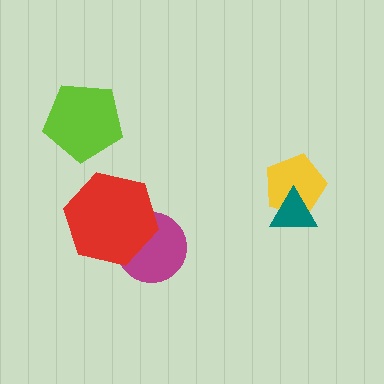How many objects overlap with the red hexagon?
1 object overlaps with the red hexagon.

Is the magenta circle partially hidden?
Yes, it is partially covered by another shape.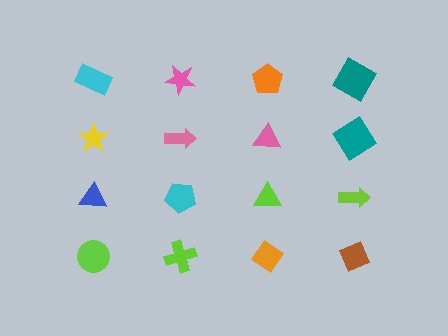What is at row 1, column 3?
An orange pentagon.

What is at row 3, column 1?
A blue triangle.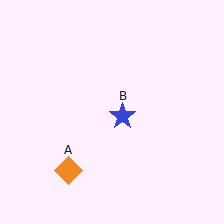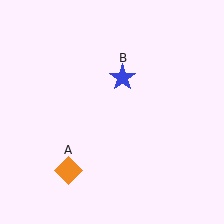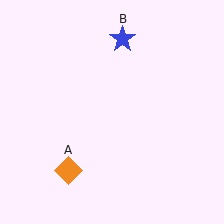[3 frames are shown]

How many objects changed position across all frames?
1 object changed position: blue star (object B).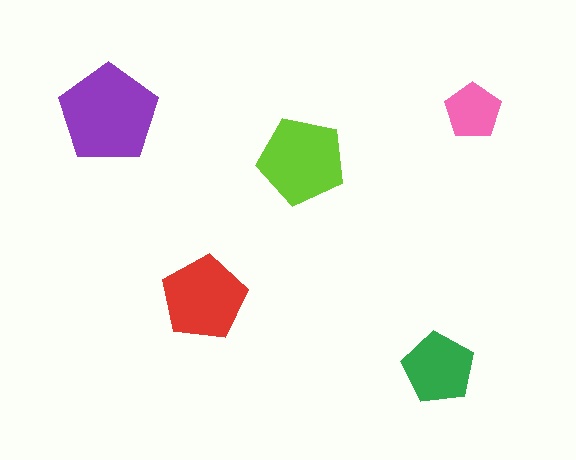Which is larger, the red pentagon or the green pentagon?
The red one.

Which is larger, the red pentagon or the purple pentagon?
The purple one.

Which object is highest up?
The pink pentagon is topmost.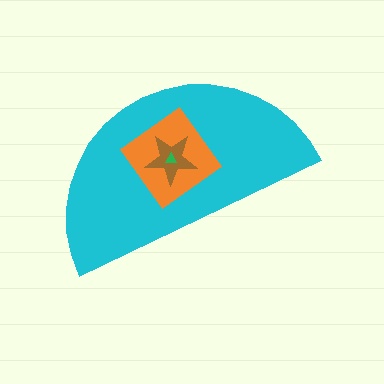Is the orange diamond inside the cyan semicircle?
Yes.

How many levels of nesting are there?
4.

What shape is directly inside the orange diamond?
The brown star.